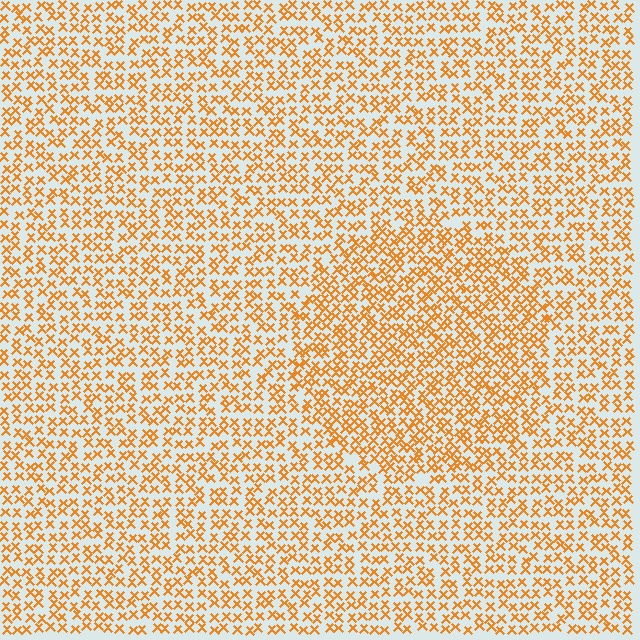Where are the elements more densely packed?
The elements are more densely packed inside the circle boundary.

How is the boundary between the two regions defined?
The boundary is defined by a change in element density (approximately 1.5x ratio). All elements are the same color, size, and shape.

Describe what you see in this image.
The image contains small orange elements arranged at two different densities. A circle-shaped region is visible where the elements are more densely packed than the surrounding area.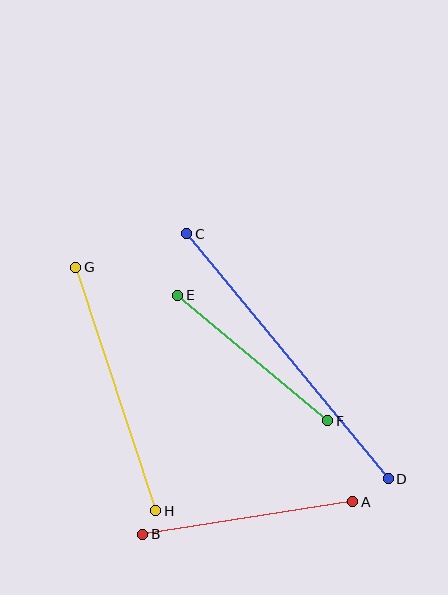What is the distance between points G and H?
The distance is approximately 256 pixels.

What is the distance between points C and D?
The distance is approximately 317 pixels.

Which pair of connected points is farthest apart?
Points C and D are farthest apart.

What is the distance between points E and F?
The distance is approximately 196 pixels.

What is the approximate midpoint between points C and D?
The midpoint is at approximately (288, 356) pixels.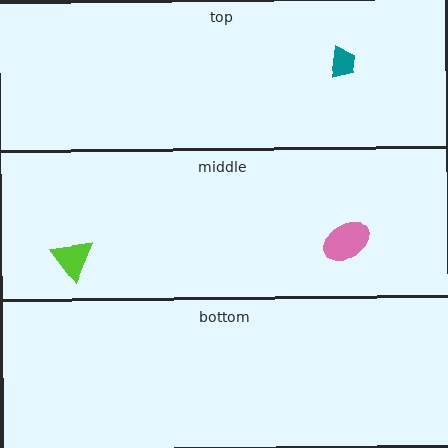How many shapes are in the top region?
1.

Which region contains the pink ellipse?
The middle region.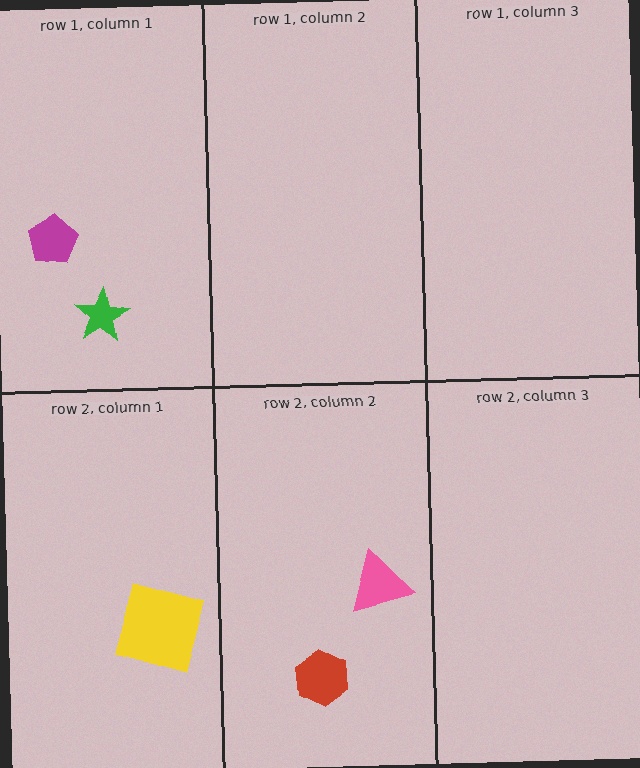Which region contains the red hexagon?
The row 2, column 2 region.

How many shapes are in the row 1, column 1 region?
2.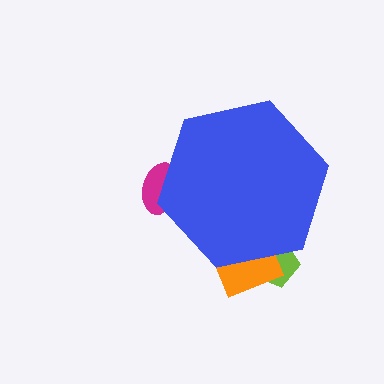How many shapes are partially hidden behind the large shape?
3 shapes are partially hidden.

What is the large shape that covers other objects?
A blue hexagon.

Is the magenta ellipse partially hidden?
Yes, the magenta ellipse is partially hidden behind the blue hexagon.